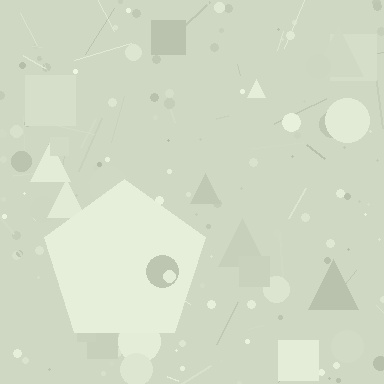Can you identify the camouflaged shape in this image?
The camouflaged shape is a pentagon.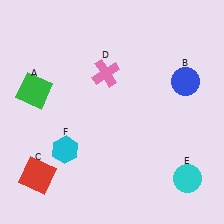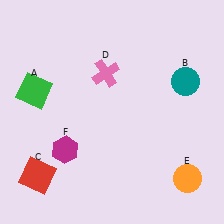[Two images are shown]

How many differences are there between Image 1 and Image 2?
There are 3 differences between the two images.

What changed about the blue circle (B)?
In Image 1, B is blue. In Image 2, it changed to teal.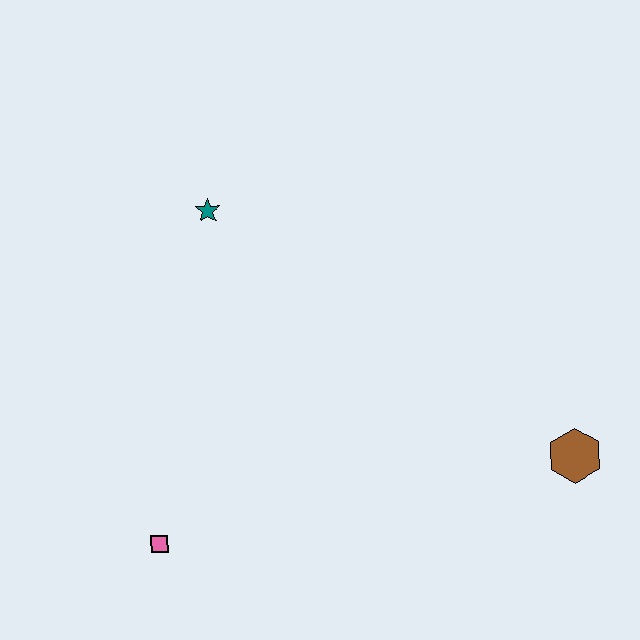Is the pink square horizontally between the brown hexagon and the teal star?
No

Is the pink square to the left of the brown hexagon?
Yes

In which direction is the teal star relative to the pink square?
The teal star is above the pink square.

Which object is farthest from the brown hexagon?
The teal star is farthest from the brown hexagon.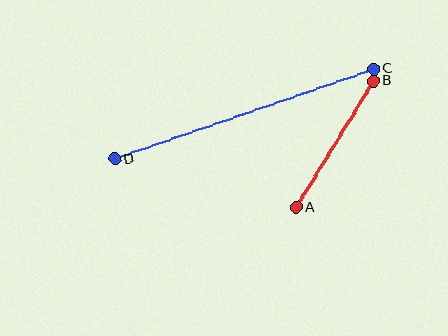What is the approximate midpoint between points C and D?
The midpoint is at approximately (244, 114) pixels.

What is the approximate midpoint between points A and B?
The midpoint is at approximately (335, 144) pixels.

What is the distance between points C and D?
The distance is approximately 274 pixels.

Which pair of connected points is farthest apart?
Points C and D are farthest apart.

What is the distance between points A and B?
The distance is approximately 148 pixels.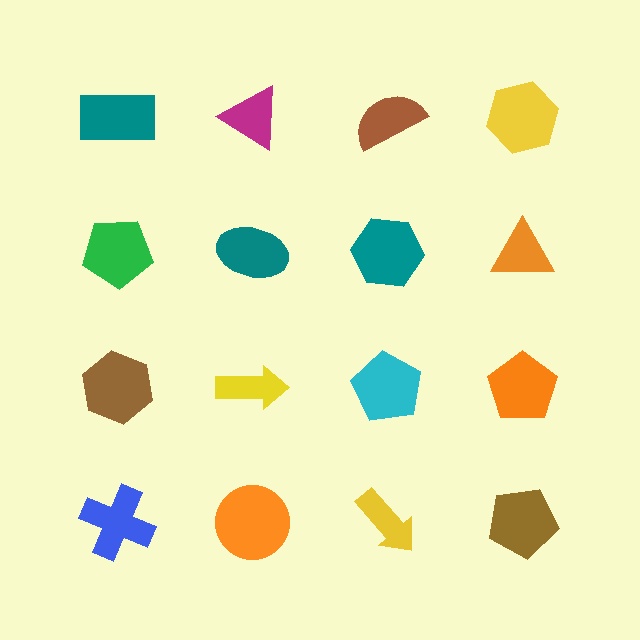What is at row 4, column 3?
A yellow arrow.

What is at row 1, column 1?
A teal rectangle.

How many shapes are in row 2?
4 shapes.